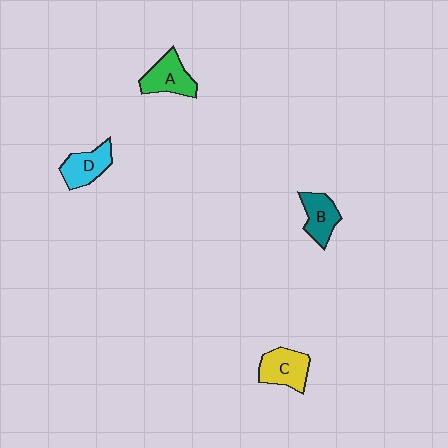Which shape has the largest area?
Shape C (yellow).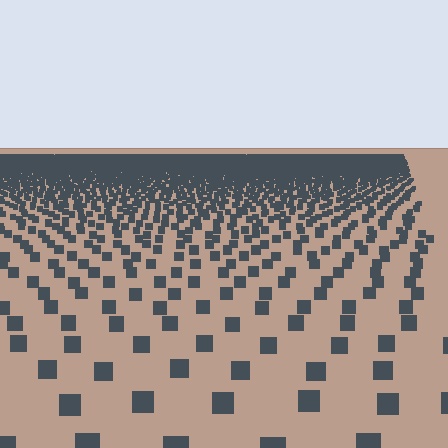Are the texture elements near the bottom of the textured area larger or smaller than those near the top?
Larger. Near the bottom, elements are closer to the viewer and appear at a bigger on-screen size.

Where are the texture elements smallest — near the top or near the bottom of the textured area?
Near the top.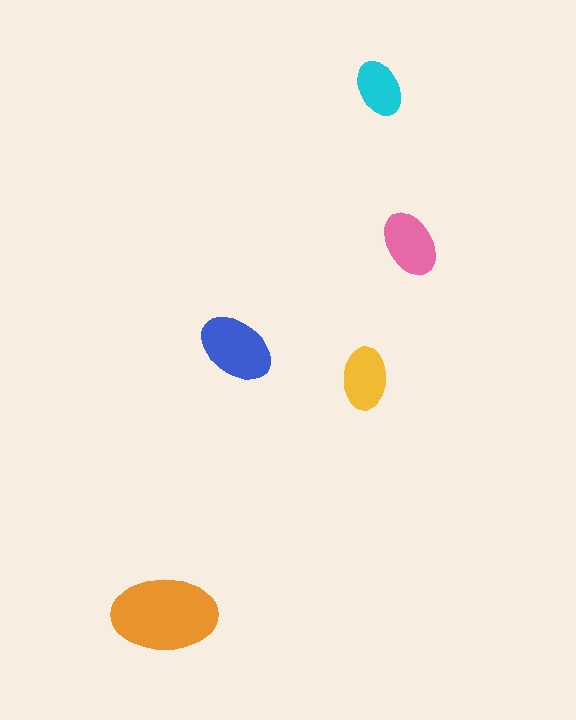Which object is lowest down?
The orange ellipse is bottommost.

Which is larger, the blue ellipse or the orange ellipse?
The orange one.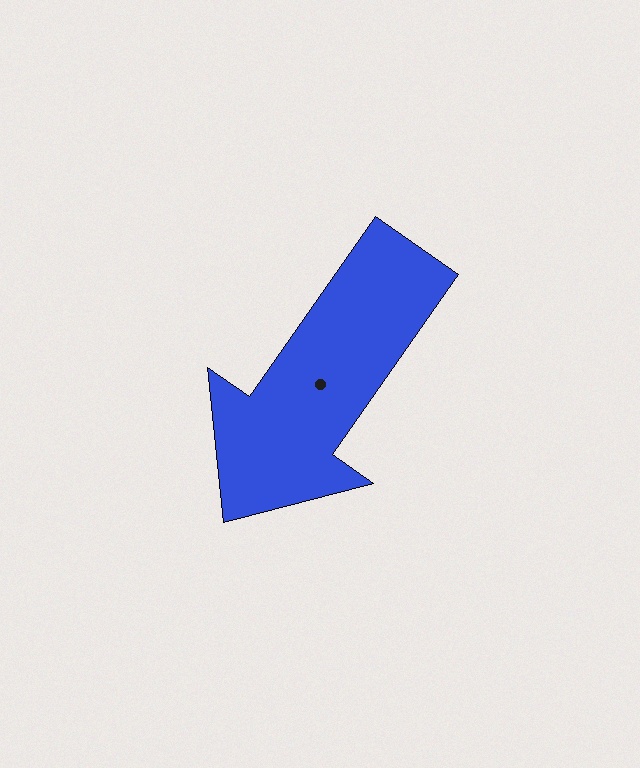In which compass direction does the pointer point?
Southwest.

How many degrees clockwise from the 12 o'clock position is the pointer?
Approximately 215 degrees.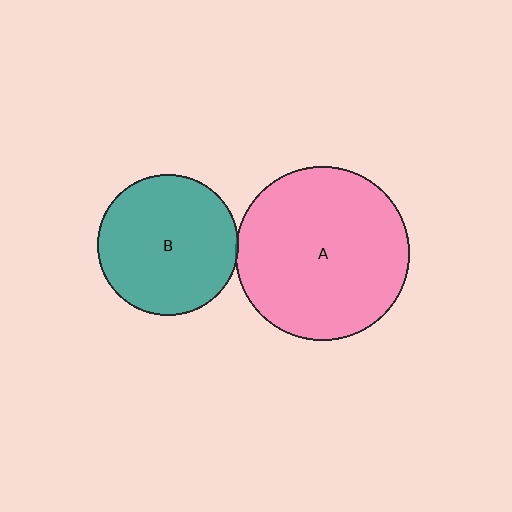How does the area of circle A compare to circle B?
Approximately 1.5 times.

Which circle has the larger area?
Circle A (pink).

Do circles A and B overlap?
Yes.